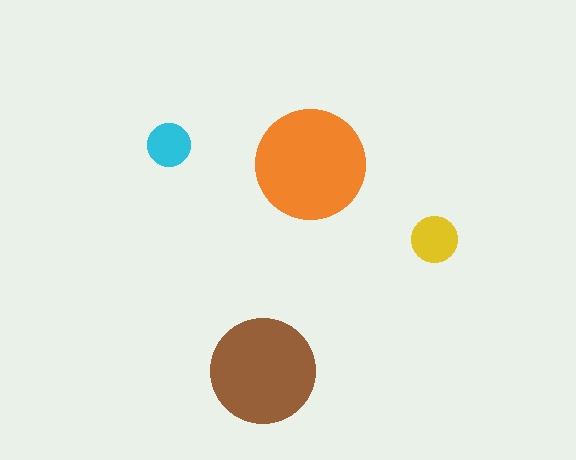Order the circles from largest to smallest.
the orange one, the brown one, the yellow one, the cyan one.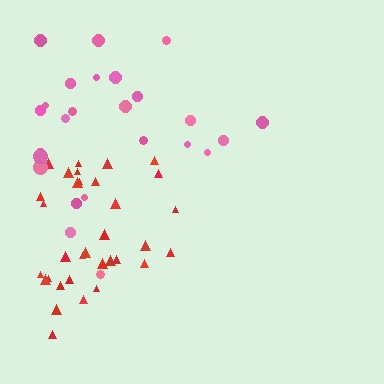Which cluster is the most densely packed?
Red.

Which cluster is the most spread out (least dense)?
Pink.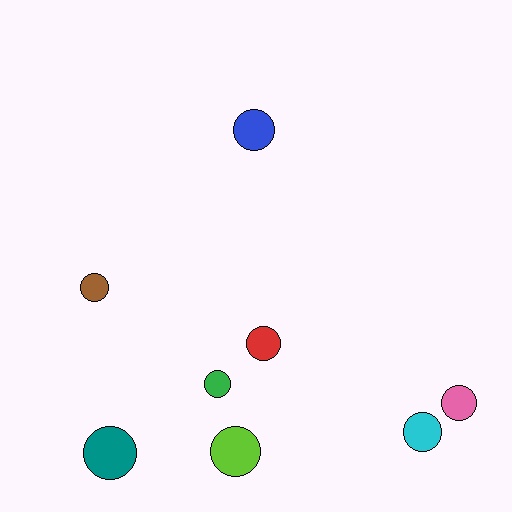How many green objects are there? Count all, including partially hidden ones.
There is 1 green object.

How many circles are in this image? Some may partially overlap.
There are 8 circles.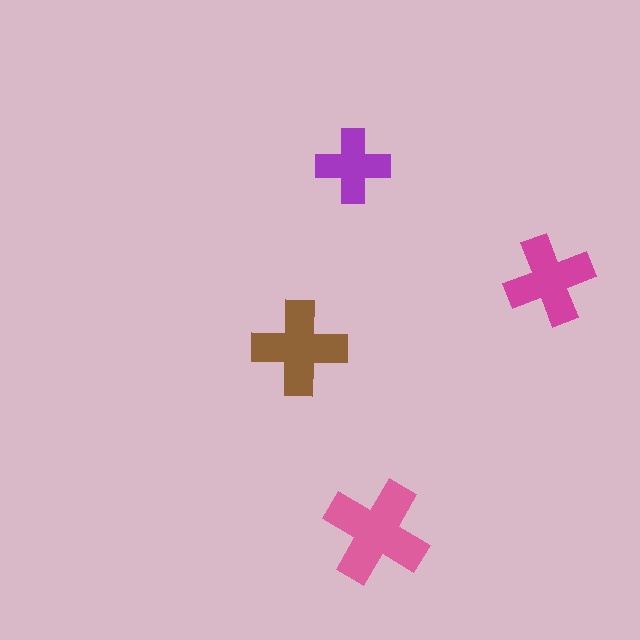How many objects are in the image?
There are 4 objects in the image.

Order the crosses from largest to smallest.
the pink one, the brown one, the magenta one, the purple one.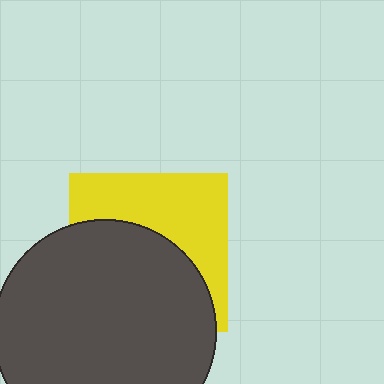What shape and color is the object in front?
The object in front is a dark gray circle.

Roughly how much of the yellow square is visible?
A small part of it is visible (roughly 45%).